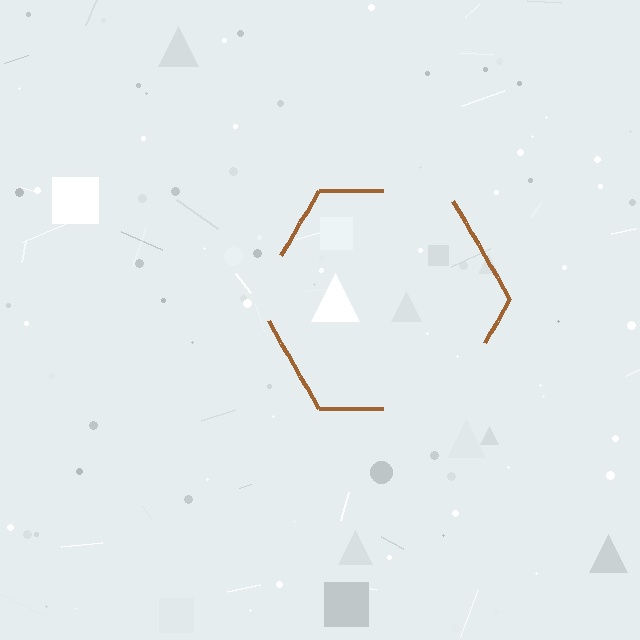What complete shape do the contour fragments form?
The contour fragments form a hexagon.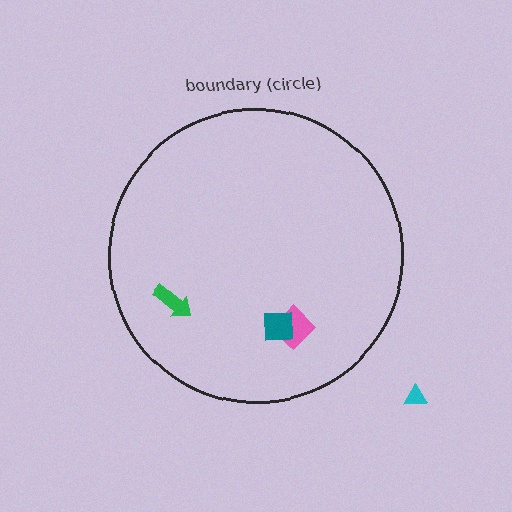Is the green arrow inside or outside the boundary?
Inside.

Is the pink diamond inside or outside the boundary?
Inside.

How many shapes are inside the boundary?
3 inside, 1 outside.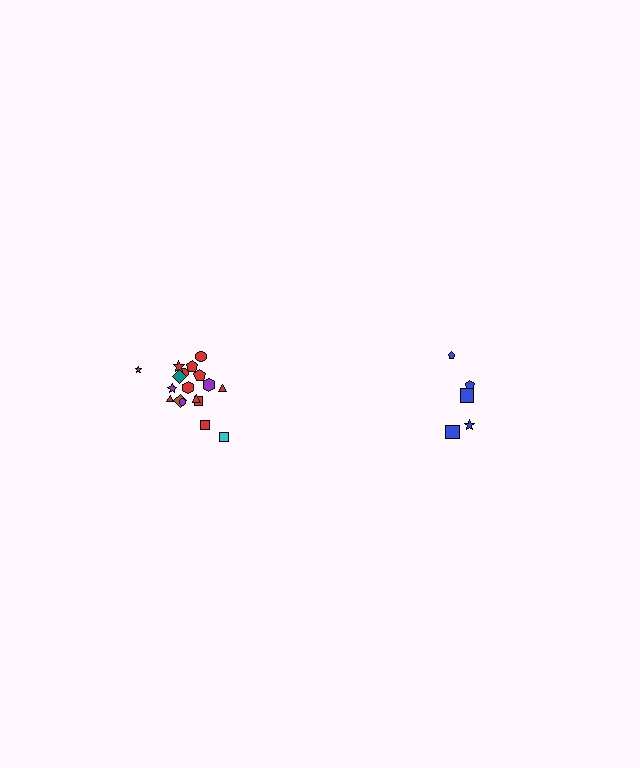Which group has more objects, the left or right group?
The left group.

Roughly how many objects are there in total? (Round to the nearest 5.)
Roughly 25 objects in total.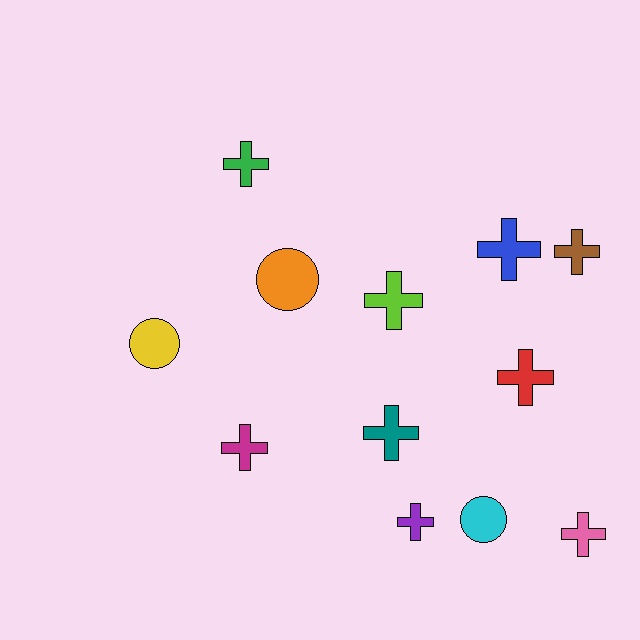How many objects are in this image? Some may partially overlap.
There are 12 objects.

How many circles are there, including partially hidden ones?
There are 3 circles.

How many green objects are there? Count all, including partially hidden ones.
There is 1 green object.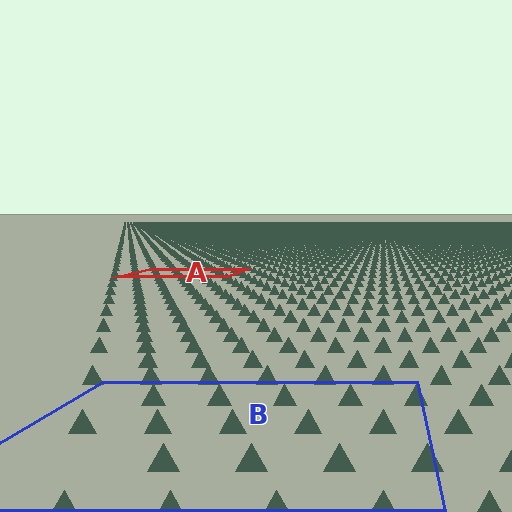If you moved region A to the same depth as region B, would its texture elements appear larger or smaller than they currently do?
They would appear larger. At a closer depth, the same texture elements are projected at a bigger on-screen size.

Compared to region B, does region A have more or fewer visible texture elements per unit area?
Region A has more texture elements per unit area — they are packed more densely because it is farther away.